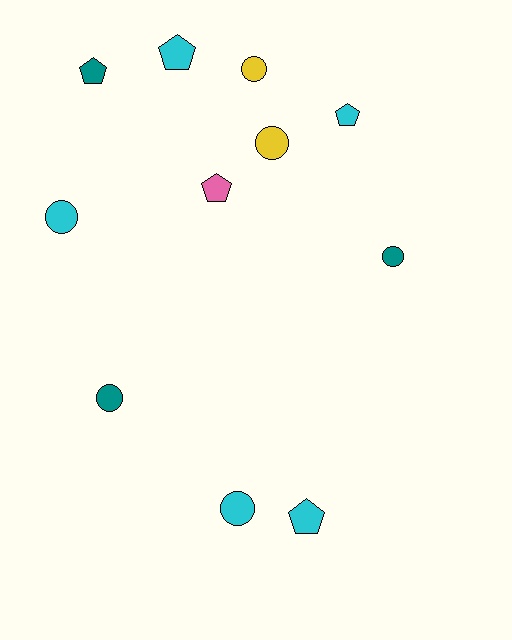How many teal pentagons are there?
There is 1 teal pentagon.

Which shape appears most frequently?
Circle, with 6 objects.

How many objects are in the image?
There are 11 objects.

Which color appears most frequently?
Cyan, with 5 objects.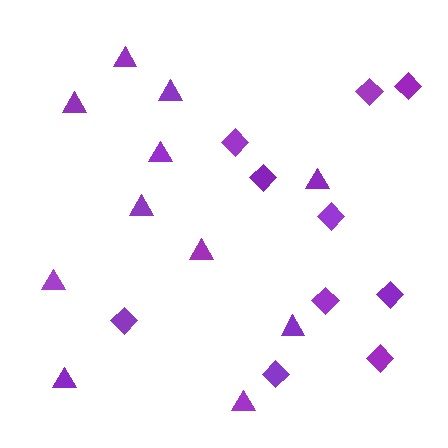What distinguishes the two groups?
There are 2 groups: one group of triangles (11) and one group of diamonds (10).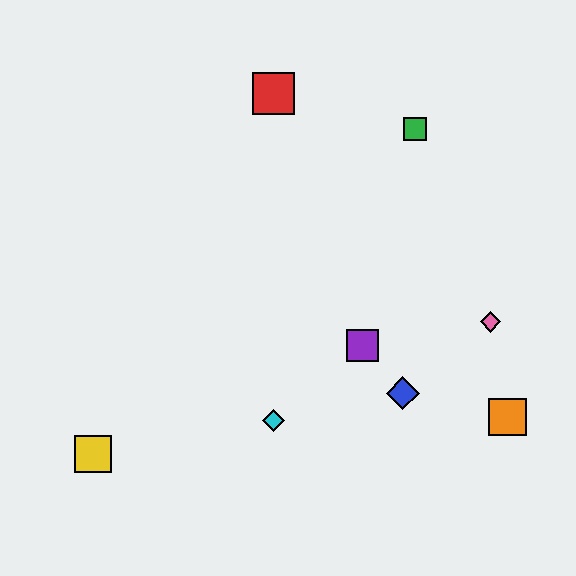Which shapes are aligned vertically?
The red square, the cyan diamond are aligned vertically.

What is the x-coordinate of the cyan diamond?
The cyan diamond is at x≈274.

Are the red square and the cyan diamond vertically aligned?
Yes, both are at x≈274.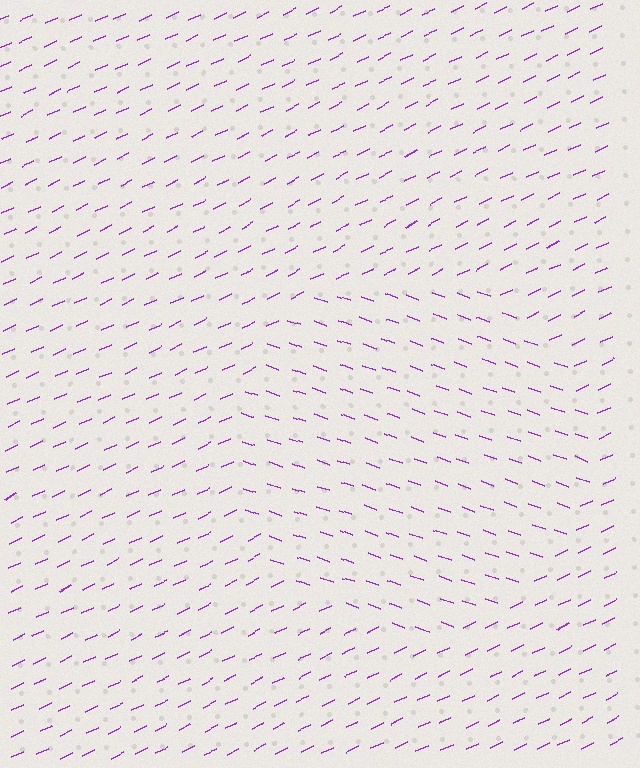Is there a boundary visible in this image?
Yes, there is a texture boundary formed by a change in line orientation.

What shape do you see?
I see a circle.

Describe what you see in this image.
The image is filled with small purple line segments. A circle region in the image has lines oriented differently from the surrounding lines, creating a visible texture boundary.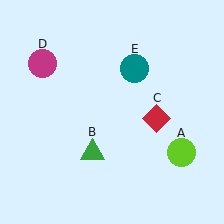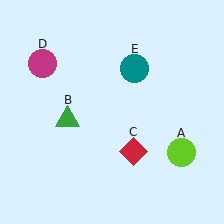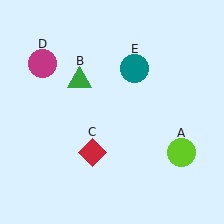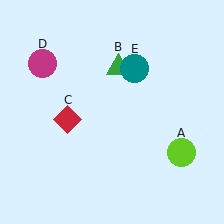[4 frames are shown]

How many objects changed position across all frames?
2 objects changed position: green triangle (object B), red diamond (object C).